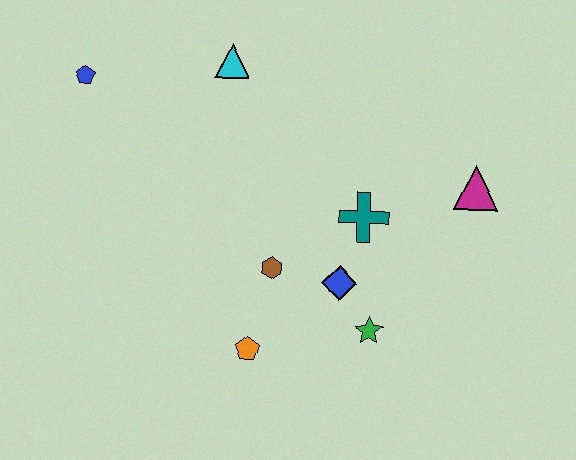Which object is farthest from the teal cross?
The blue pentagon is farthest from the teal cross.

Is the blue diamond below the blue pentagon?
Yes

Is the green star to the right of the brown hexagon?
Yes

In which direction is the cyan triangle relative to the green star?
The cyan triangle is above the green star.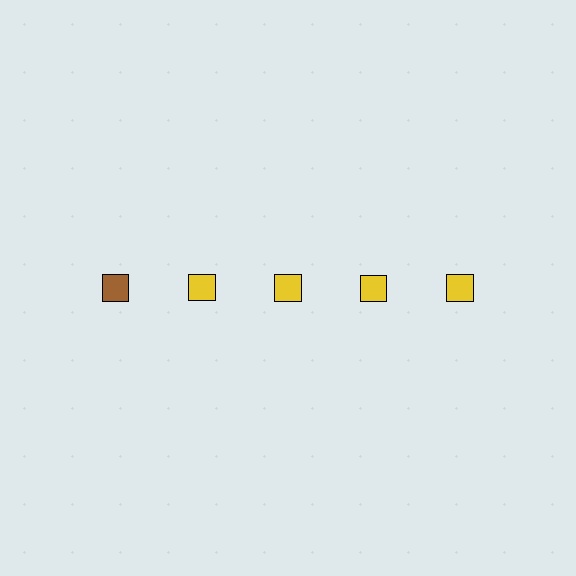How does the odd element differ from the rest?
It has a different color: brown instead of yellow.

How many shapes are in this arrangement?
There are 5 shapes arranged in a grid pattern.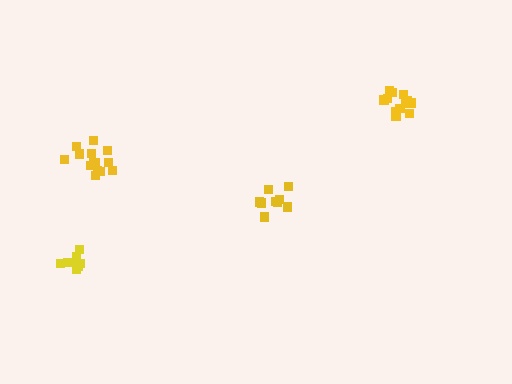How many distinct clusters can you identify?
There are 4 distinct clusters.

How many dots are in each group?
Group 1: 8 dots, Group 2: 14 dots, Group 3: 9 dots, Group 4: 12 dots (43 total).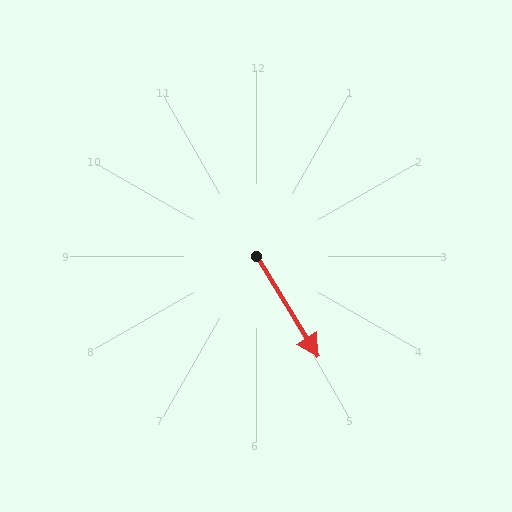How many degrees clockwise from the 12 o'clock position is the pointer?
Approximately 149 degrees.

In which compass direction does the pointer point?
Southeast.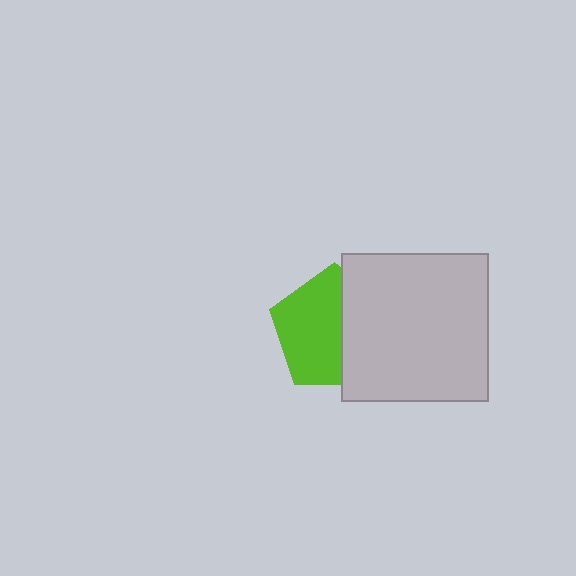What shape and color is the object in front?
The object in front is a light gray square.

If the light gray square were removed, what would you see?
You would see the complete lime pentagon.